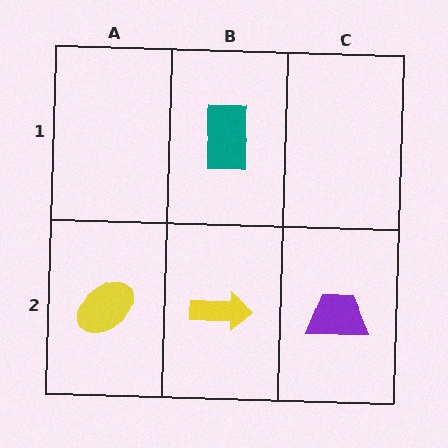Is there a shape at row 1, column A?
No, that cell is empty.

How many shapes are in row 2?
3 shapes.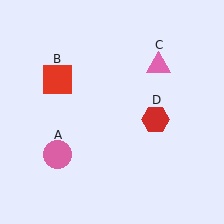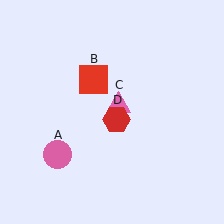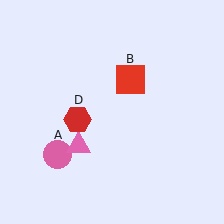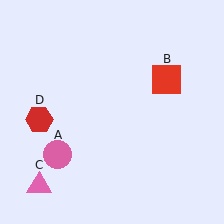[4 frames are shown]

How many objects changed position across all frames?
3 objects changed position: red square (object B), pink triangle (object C), red hexagon (object D).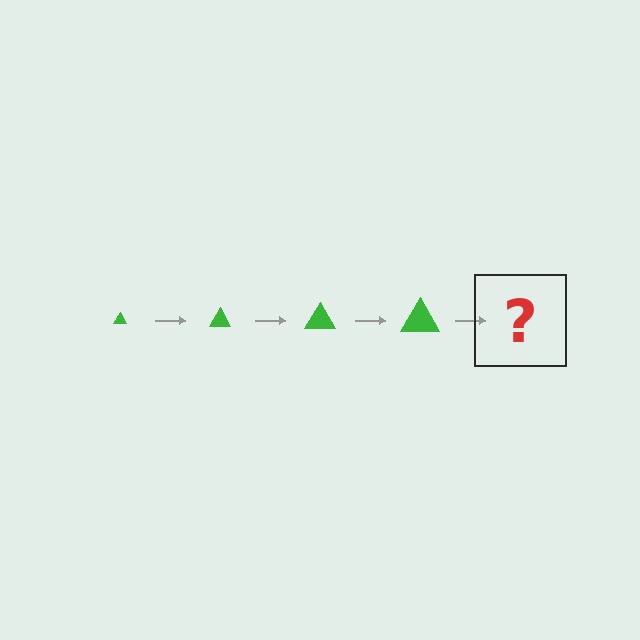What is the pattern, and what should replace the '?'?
The pattern is that the triangle gets progressively larger each step. The '?' should be a green triangle, larger than the previous one.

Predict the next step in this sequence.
The next step is a green triangle, larger than the previous one.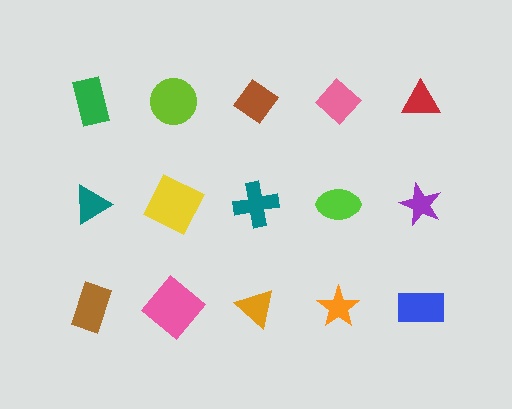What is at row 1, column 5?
A red triangle.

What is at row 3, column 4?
An orange star.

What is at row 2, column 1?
A teal triangle.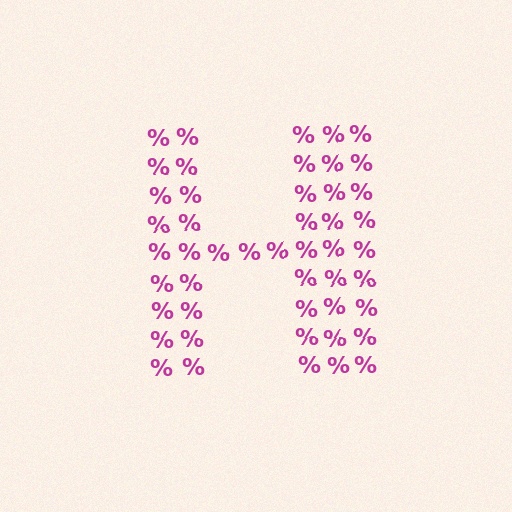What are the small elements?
The small elements are percent signs.